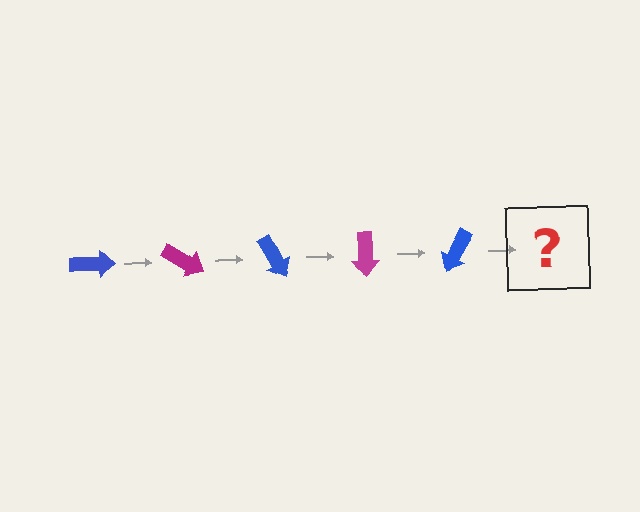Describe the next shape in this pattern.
It should be a magenta arrow, rotated 150 degrees from the start.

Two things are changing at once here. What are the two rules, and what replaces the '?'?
The two rules are that it rotates 30 degrees each step and the color cycles through blue and magenta. The '?' should be a magenta arrow, rotated 150 degrees from the start.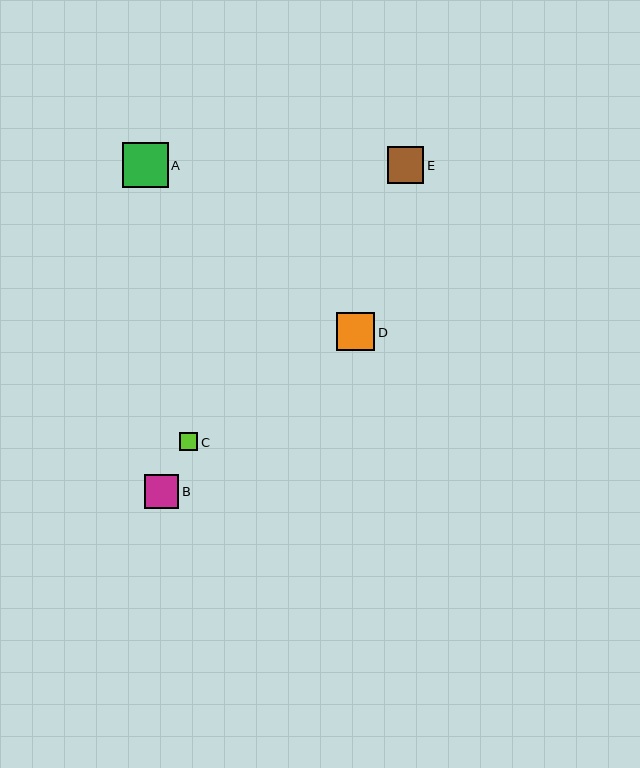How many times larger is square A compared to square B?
Square A is approximately 1.3 times the size of square B.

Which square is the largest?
Square A is the largest with a size of approximately 46 pixels.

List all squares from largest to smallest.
From largest to smallest: A, D, E, B, C.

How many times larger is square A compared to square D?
Square A is approximately 1.2 times the size of square D.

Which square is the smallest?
Square C is the smallest with a size of approximately 18 pixels.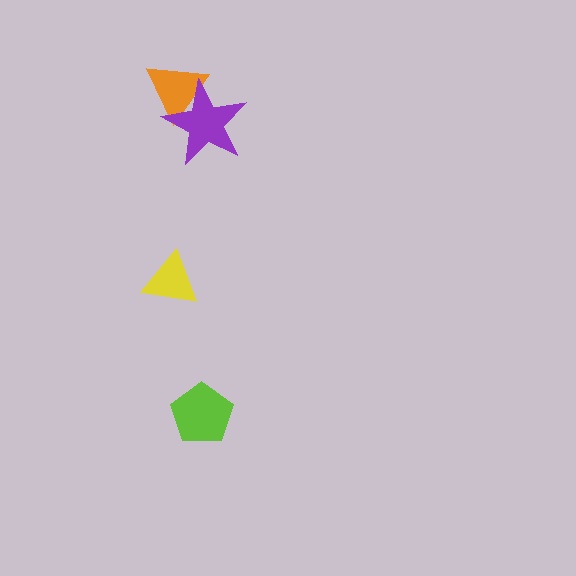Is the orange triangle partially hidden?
Yes, it is partially covered by another shape.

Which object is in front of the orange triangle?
The purple star is in front of the orange triangle.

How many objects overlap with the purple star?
1 object overlaps with the purple star.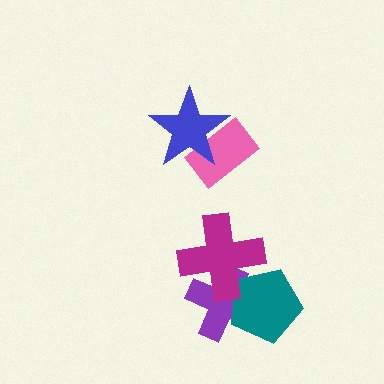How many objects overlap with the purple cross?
2 objects overlap with the purple cross.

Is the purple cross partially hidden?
Yes, it is partially covered by another shape.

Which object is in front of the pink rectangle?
The blue star is in front of the pink rectangle.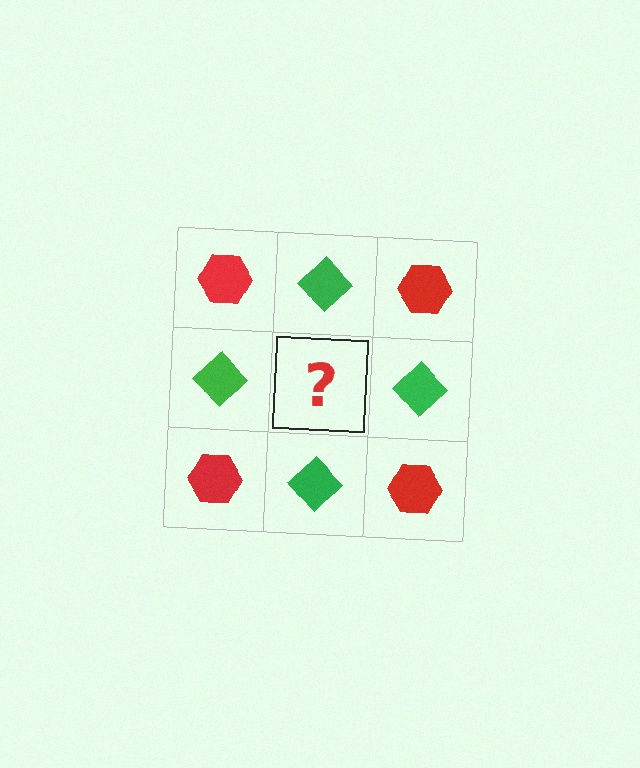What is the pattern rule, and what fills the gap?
The rule is that it alternates red hexagon and green diamond in a checkerboard pattern. The gap should be filled with a red hexagon.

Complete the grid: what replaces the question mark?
The question mark should be replaced with a red hexagon.